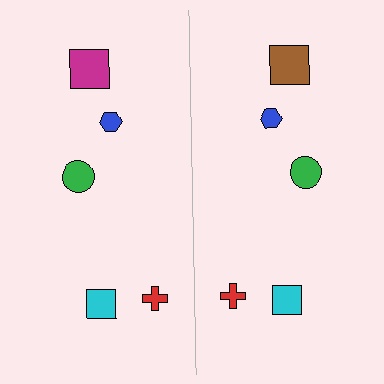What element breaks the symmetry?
The brown square on the right side breaks the symmetry — its mirror counterpart is magenta.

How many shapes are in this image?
There are 10 shapes in this image.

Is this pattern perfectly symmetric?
No, the pattern is not perfectly symmetric. The brown square on the right side breaks the symmetry — its mirror counterpart is magenta.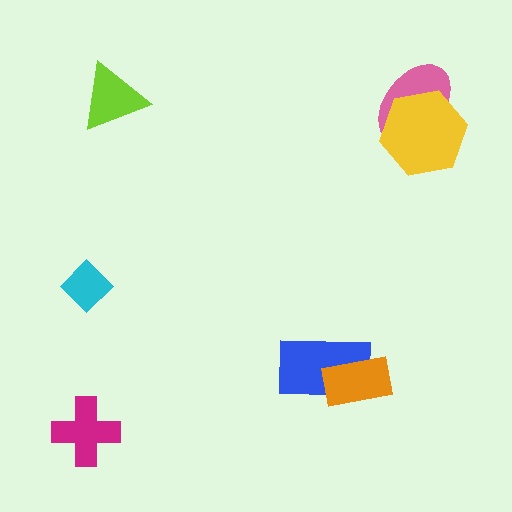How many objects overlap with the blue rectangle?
1 object overlaps with the blue rectangle.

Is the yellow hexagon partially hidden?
No, no other shape covers it.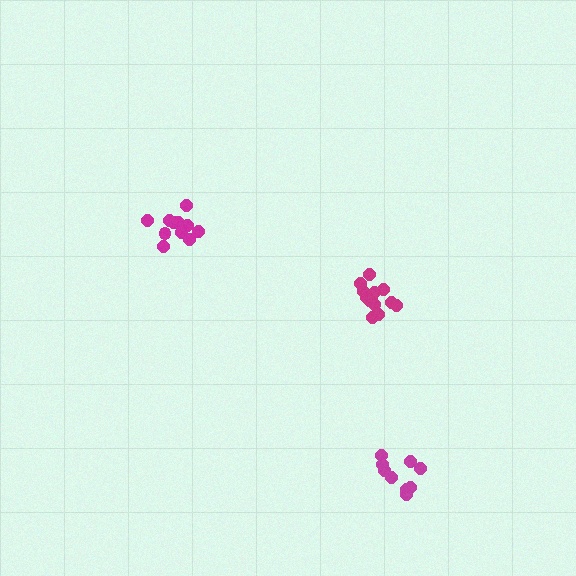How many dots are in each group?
Group 1: 9 dots, Group 2: 13 dots, Group 3: 11 dots (33 total).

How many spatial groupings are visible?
There are 3 spatial groupings.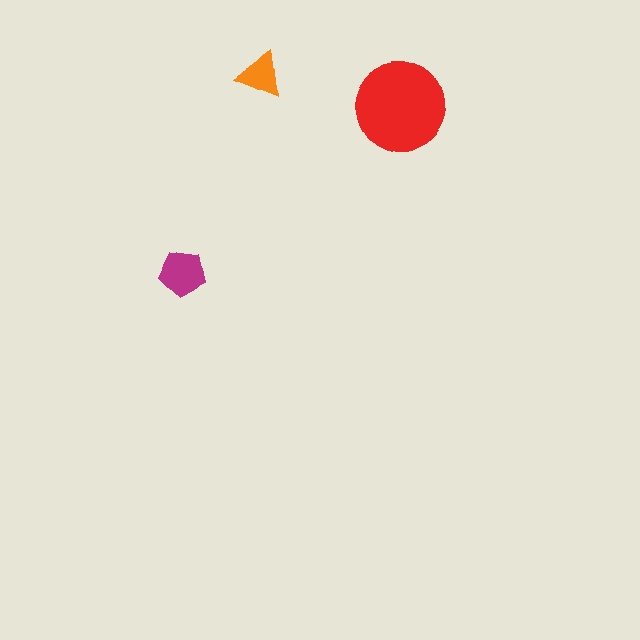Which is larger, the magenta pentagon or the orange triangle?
The magenta pentagon.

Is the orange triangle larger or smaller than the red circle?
Smaller.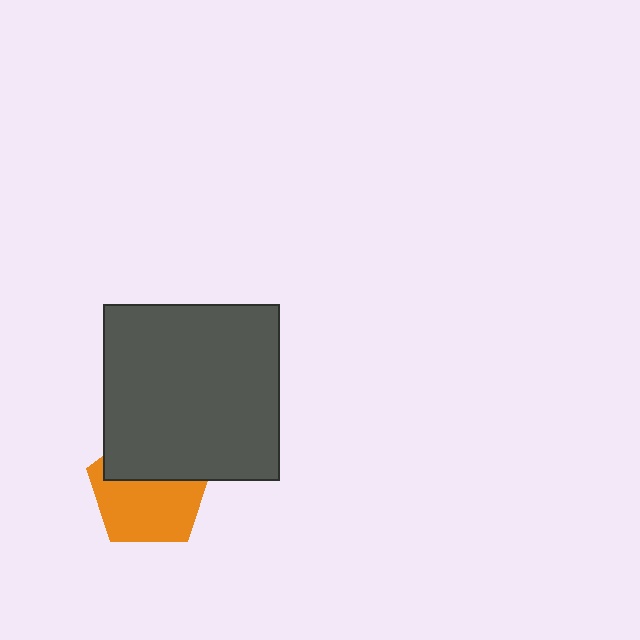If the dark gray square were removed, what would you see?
You would see the complete orange pentagon.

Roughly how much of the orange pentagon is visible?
About half of it is visible (roughly 60%).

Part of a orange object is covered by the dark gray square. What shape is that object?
It is a pentagon.